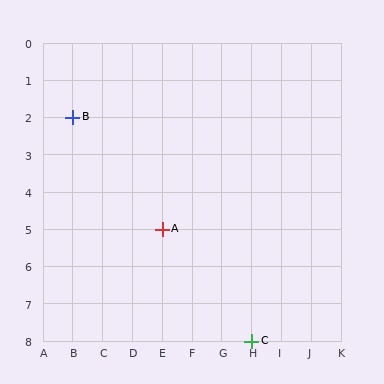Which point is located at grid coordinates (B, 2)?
Point B is at (B, 2).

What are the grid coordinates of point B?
Point B is at grid coordinates (B, 2).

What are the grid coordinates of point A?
Point A is at grid coordinates (E, 5).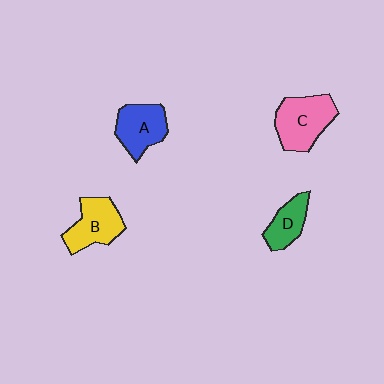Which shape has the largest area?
Shape C (pink).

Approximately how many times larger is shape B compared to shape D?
Approximately 1.4 times.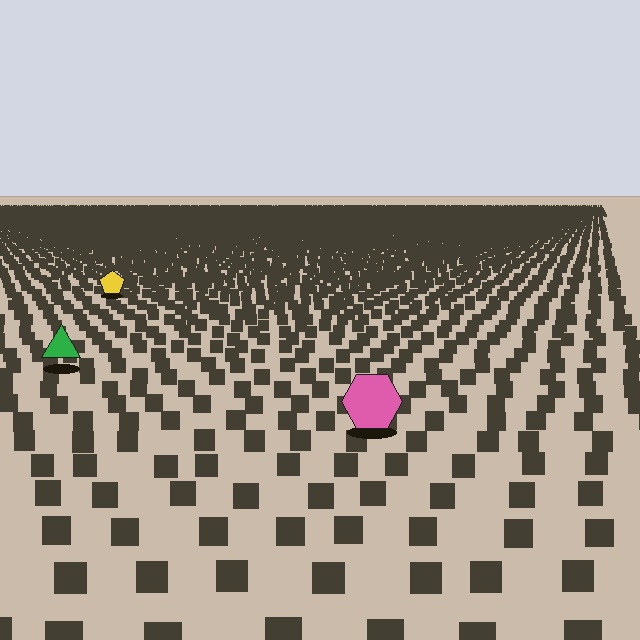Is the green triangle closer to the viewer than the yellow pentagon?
Yes. The green triangle is closer — you can tell from the texture gradient: the ground texture is coarser near it.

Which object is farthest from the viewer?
The yellow pentagon is farthest from the viewer. It appears smaller and the ground texture around it is denser.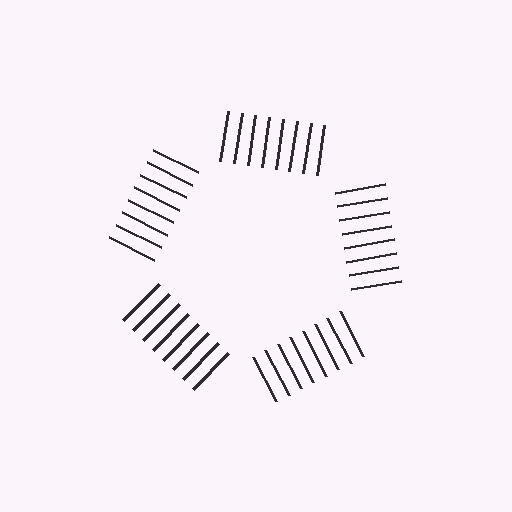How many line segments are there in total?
40 — 8 along each of the 5 edges.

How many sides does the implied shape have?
5 sides — the line-ends trace a pentagon.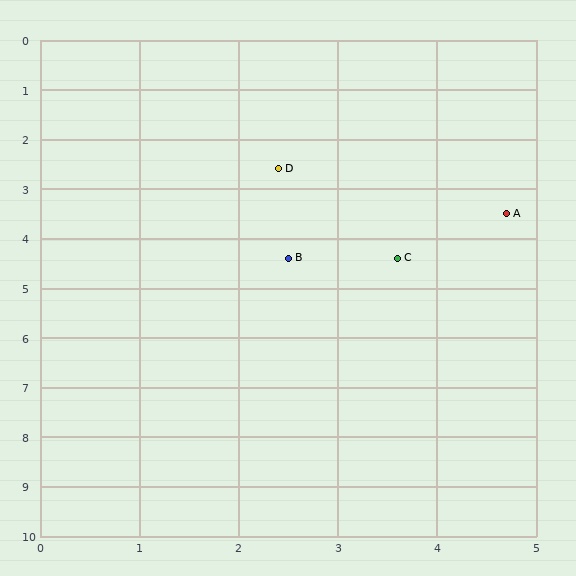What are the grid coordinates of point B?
Point B is at approximately (2.5, 4.4).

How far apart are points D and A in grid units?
Points D and A are about 2.5 grid units apart.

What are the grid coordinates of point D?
Point D is at approximately (2.4, 2.6).